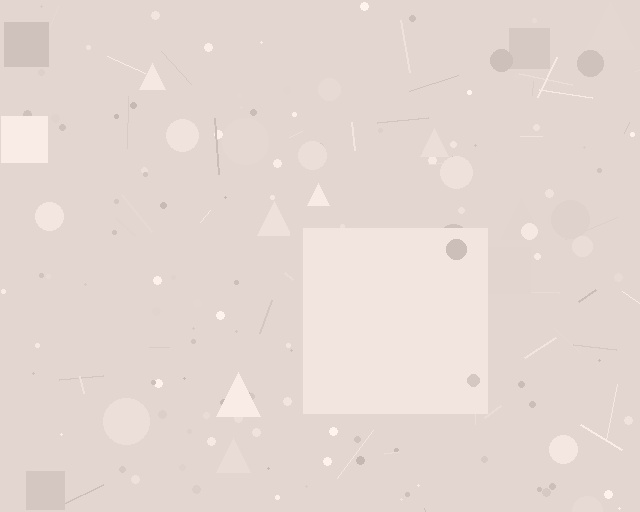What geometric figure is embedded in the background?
A square is embedded in the background.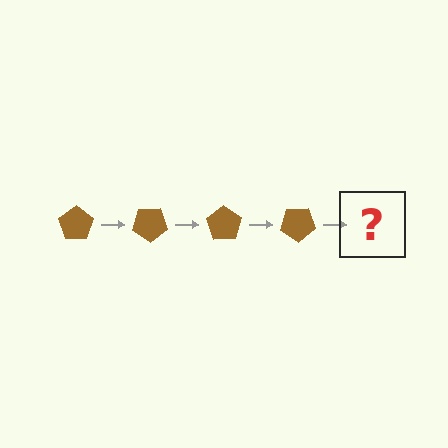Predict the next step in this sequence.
The next step is a brown pentagon rotated 140 degrees.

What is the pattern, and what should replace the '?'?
The pattern is that the pentagon rotates 35 degrees each step. The '?' should be a brown pentagon rotated 140 degrees.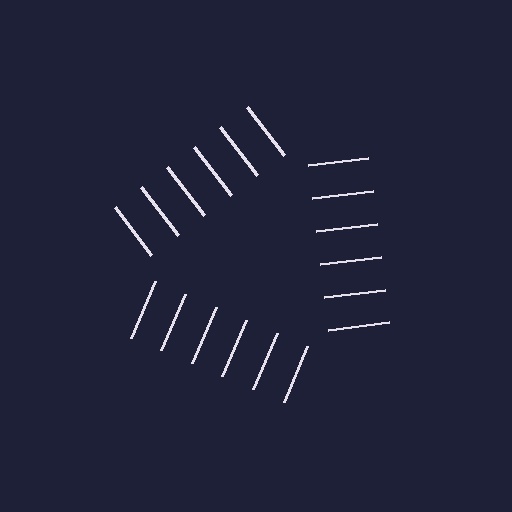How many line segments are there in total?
18 — 6 along each of the 3 edges.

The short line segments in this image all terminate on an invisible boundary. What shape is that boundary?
An illusory triangle — the line segments terminate on its edges but no continuous stroke is drawn.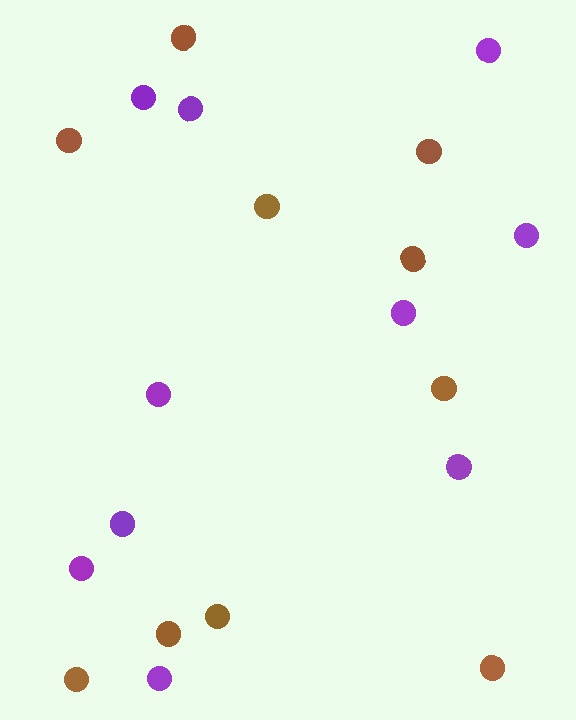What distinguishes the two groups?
There are 2 groups: one group of purple circles (10) and one group of brown circles (10).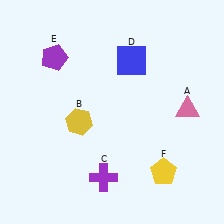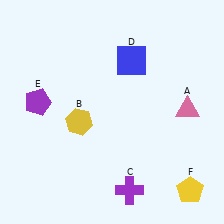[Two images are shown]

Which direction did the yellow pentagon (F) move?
The yellow pentagon (F) moved right.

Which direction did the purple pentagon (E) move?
The purple pentagon (E) moved down.